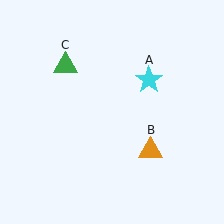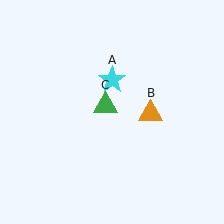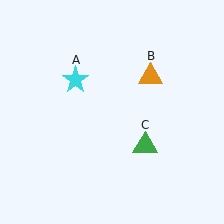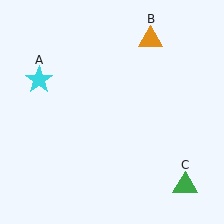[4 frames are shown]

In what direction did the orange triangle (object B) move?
The orange triangle (object B) moved up.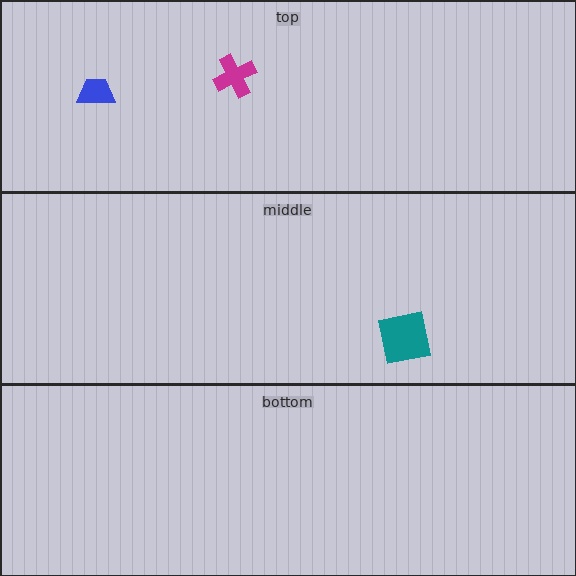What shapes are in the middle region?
The teal square.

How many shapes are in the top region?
2.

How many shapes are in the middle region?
1.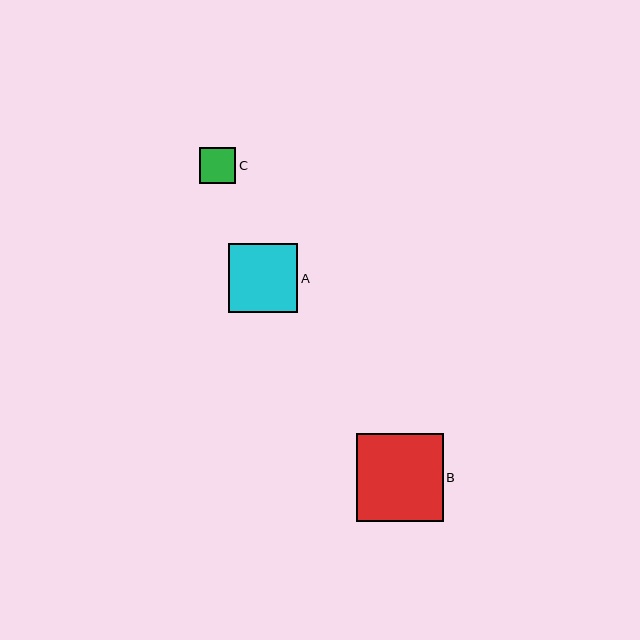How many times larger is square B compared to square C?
Square B is approximately 2.4 times the size of square C.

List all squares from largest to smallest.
From largest to smallest: B, A, C.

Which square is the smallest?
Square C is the smallest with a size of approximately 36 pixels.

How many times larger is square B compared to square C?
Square B is approximately 2.4 times the size of square C.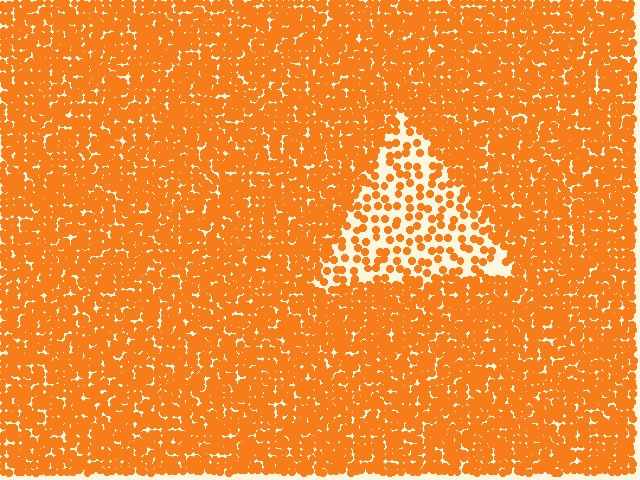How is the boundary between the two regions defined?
The boundary is defined by a change in element density (approximately 2.7x ratio). All elements are the same color, size, and shape.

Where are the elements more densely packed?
The elements are more densely packed outside the triangle boundary.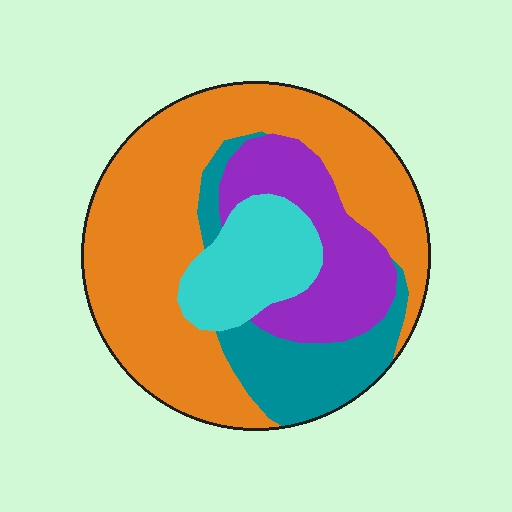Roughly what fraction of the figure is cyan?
Cyan takes up less than a quarter of the figure.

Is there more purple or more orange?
Orange.